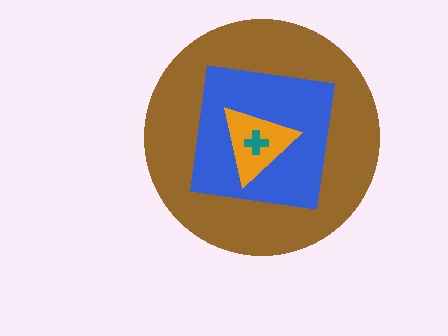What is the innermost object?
The teal cross.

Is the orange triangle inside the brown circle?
Yes.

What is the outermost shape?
The brown circle.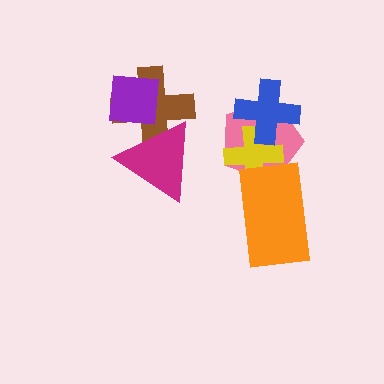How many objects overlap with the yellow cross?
3 objects overlap with the yellow cross.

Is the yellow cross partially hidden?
Yes, it is partially covered by another shape.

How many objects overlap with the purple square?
2 objects overlap with the purple square.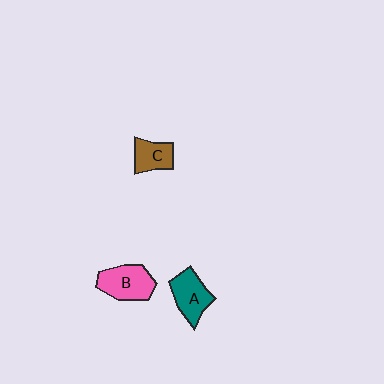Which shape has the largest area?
Shape B (pink).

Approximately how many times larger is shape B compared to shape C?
Approximately 1.5 times.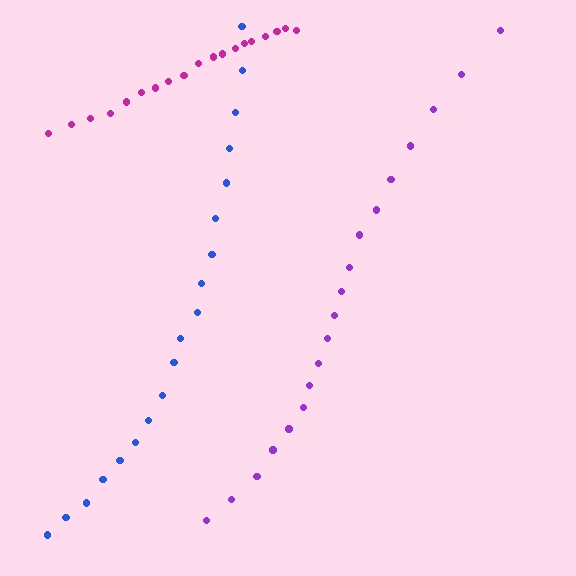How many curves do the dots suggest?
There are 3 distinct paths.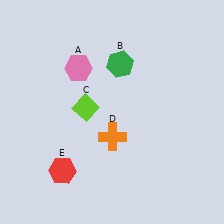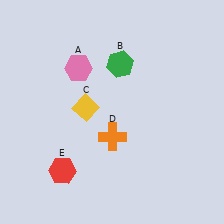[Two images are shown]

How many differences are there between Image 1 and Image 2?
There is 1 difference between the two images.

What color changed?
The diamond (C) changed from lime in Image 1 to yellow in Image 2.